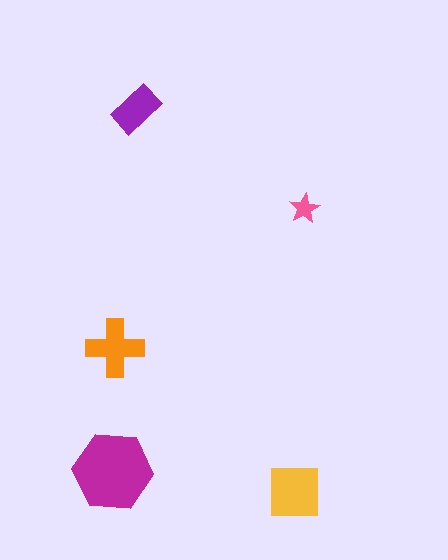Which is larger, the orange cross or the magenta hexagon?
The magenta hexagon.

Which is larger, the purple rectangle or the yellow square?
The yellow square.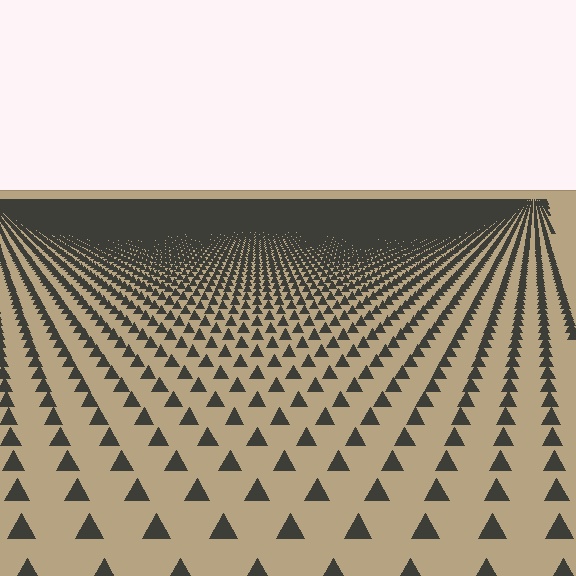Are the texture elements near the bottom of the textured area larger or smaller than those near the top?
Larger. Near the bottom, elements are closer to the viewer and appear at a bigger on-screen size.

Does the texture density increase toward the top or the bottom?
Density increases toward the top.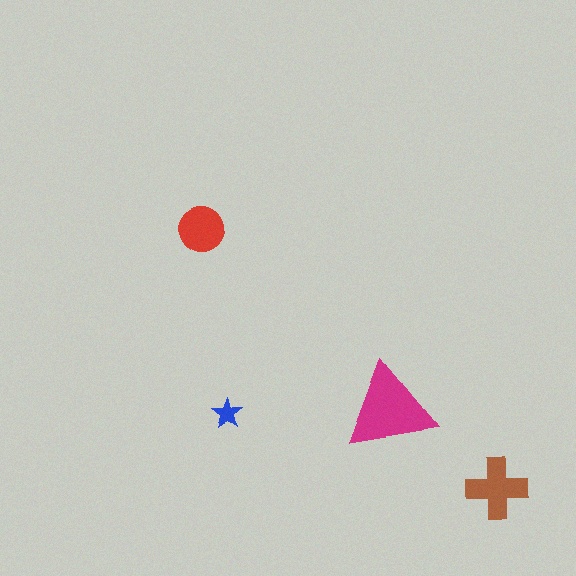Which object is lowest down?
The brown cross is bottommost.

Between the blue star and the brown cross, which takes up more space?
The brown cross.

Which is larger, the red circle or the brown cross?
The brown cross.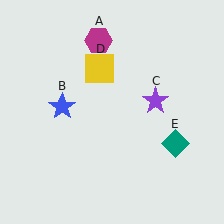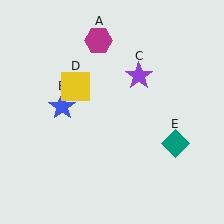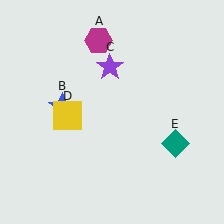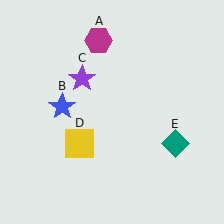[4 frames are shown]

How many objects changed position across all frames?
2 objects changed position: purple star (object C), yellow square (object D).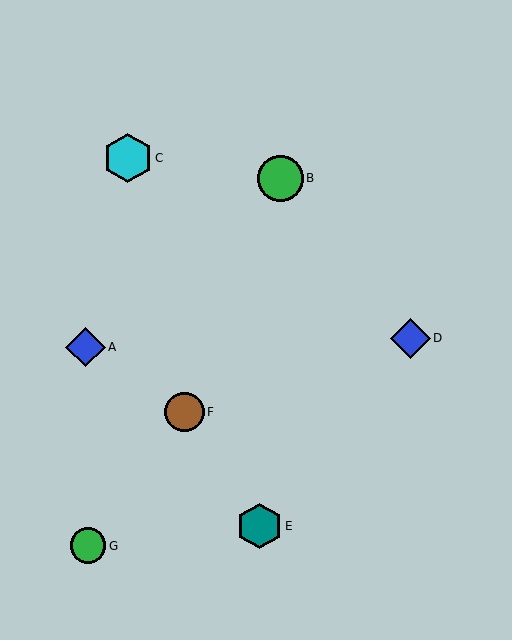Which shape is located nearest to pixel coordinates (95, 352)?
The blue diamond (labeled A) at (85, 347) is nearest to that location.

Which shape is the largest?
The cyan hexagon (labeled C) is the largest.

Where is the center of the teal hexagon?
The center of the teal hexagon is at (260, 526).